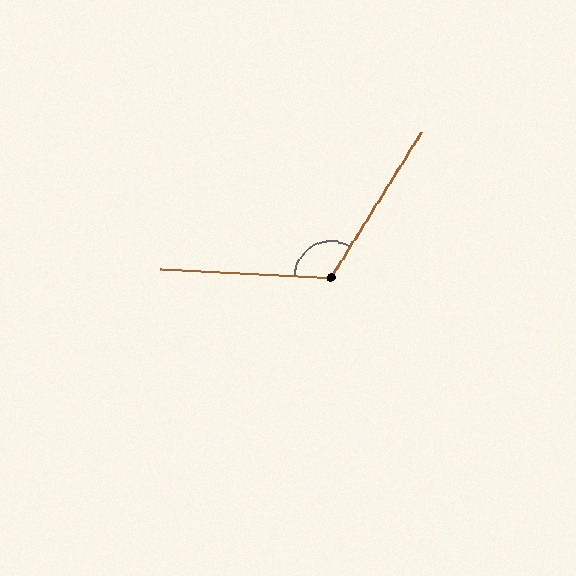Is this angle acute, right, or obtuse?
It is obtuse.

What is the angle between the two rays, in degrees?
Approximately 119 degrees.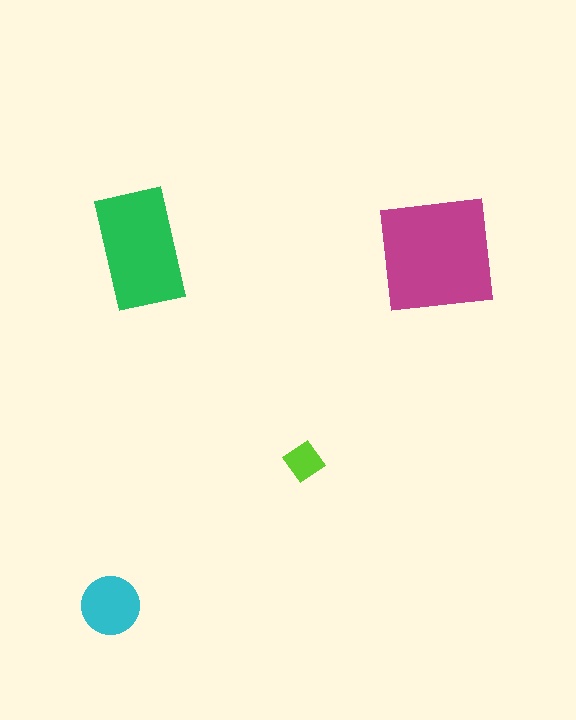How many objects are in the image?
There are 4 objects in the image.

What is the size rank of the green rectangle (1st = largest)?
2nd.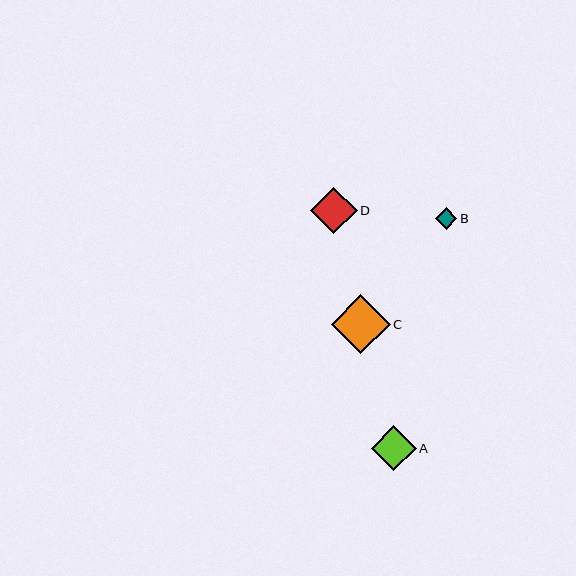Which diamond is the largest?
Diamond C is the largest with a size of approximately 59 pixels.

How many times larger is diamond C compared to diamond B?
Diamond C is approximately 2.7 times the size of diamond B.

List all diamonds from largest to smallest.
From largest to smallest: C, D, A, B.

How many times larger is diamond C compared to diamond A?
Diamond C is approximately 1.3 times the size of diamond A.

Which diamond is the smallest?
Diamond B is the smallest with a size of approximately 22 pixels.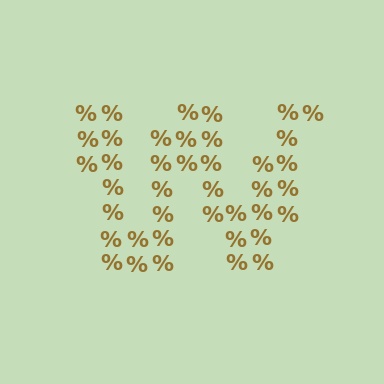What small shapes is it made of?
It is made of small percent signs.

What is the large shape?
The large shape is the letter W.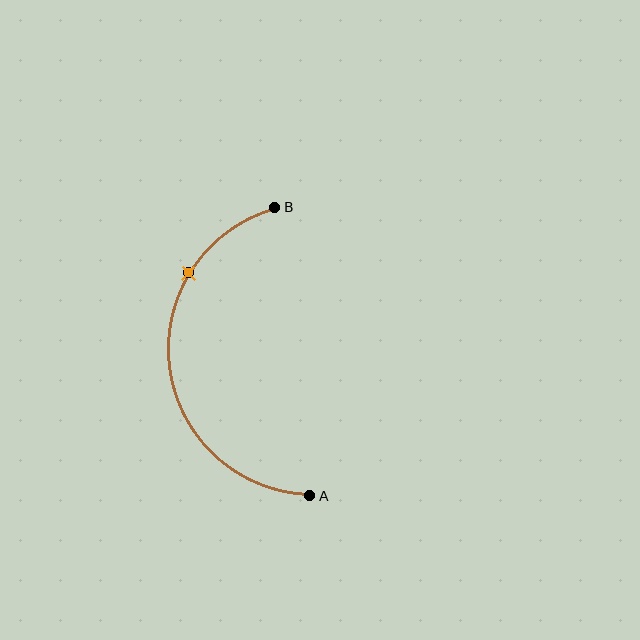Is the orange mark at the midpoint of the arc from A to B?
No. The orange mark lies on the arc but is closer to endpoint B. The arc midpoint would be at the point on the curve equidistant along the arc from both A and B.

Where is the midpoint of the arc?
The arc midpoint is the point on the curve farthest from the straight line joining A and B. It sits to the left of that line.